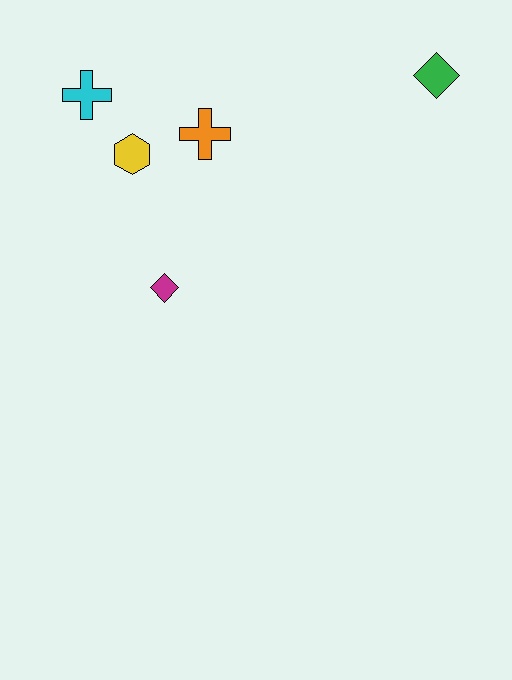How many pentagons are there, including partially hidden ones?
There are no pentagons.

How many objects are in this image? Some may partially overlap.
There are 5 objects.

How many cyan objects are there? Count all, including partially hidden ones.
There is 1 cyan object.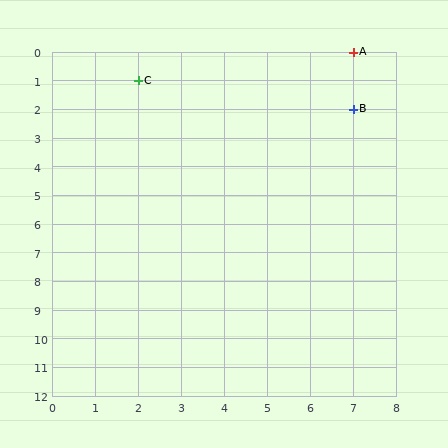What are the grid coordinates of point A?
Point A is at grid coordinates (7, 0).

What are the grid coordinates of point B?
Point B is at grid coordinates (7, 2).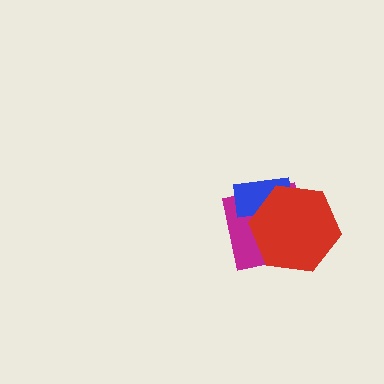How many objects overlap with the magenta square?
2 objects overlap with the magenta square.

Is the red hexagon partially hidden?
No, no other shape covers it.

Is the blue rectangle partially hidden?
Yes, it is partially covered by another shape.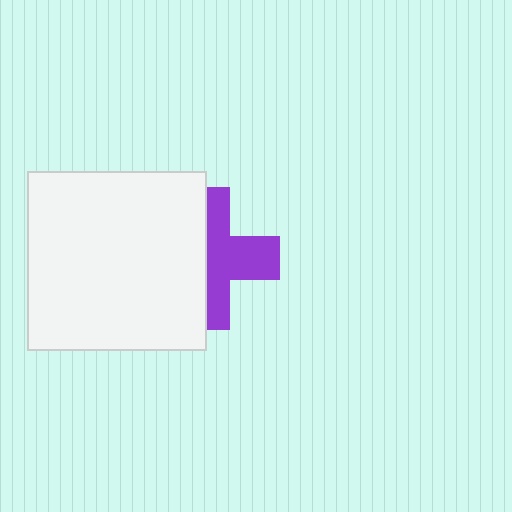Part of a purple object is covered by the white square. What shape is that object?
It is a cross.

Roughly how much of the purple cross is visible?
About half of it is visible (roughly 50%).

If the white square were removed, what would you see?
You would see the complete purple cross.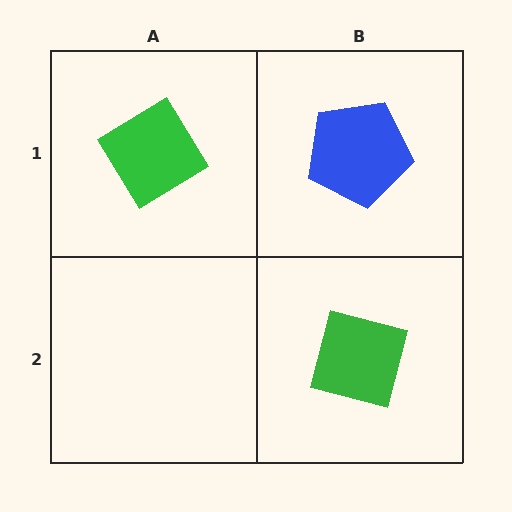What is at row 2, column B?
A green square.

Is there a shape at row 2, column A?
No, that cell is empty.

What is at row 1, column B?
A blue pentagon.